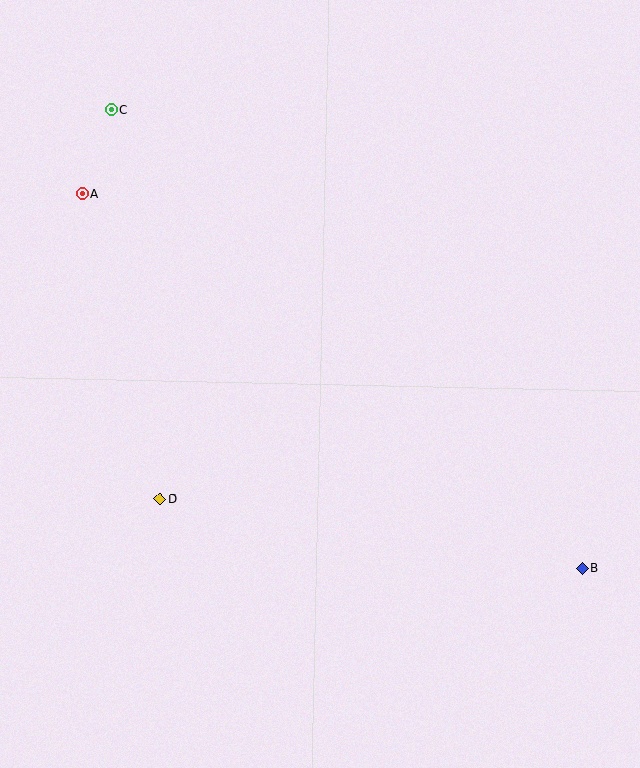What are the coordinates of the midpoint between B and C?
The midpoint between B and C is at (347, 339).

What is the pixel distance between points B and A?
The distance between B and A is 625 pixels.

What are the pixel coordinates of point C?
Point C is at (111, 110).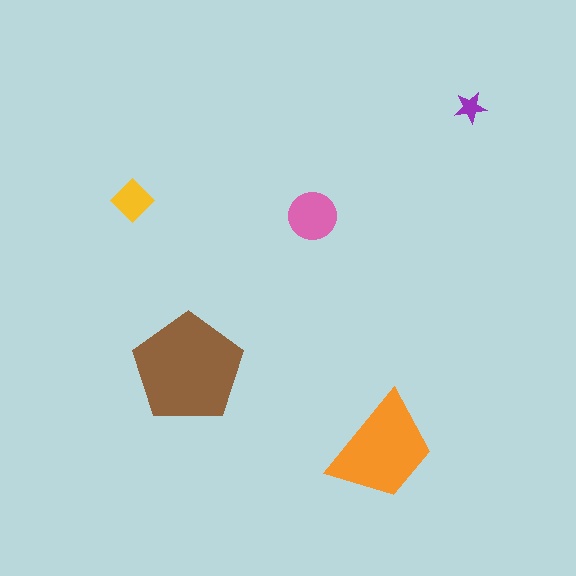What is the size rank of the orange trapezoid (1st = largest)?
2nd.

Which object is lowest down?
The orange trapezoid is bottommost.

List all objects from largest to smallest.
The brown pentagon, the orange trapezoid, the pink circle, the yellow diamond, the purple star.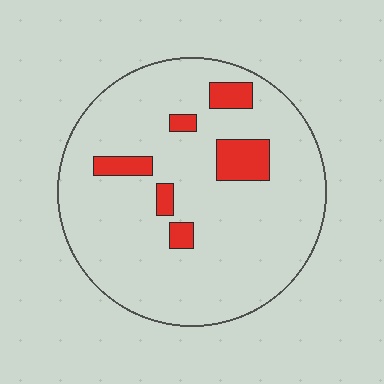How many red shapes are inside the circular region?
6.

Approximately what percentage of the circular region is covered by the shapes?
Approximately 10%.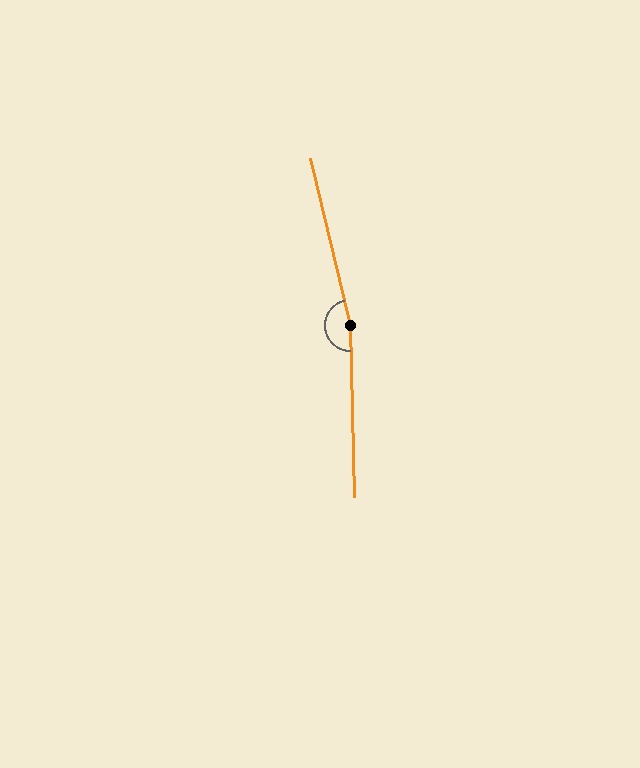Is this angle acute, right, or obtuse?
It is obtuse.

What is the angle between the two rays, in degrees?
Approximately 168 degrees.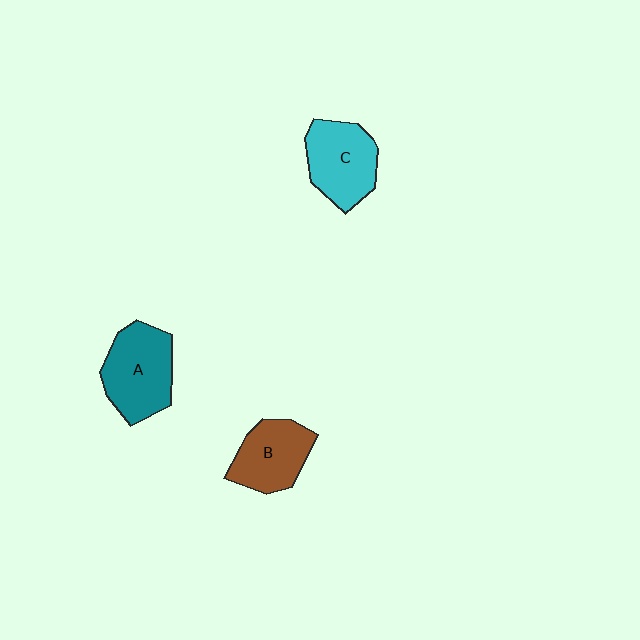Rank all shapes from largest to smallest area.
From largest to smallest: A (teal), C (cyan), B (brown).